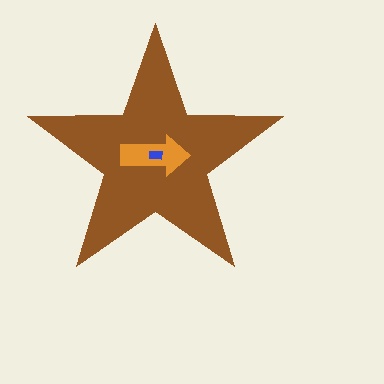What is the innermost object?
The blue rectangle.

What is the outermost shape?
The brown star.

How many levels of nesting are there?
3.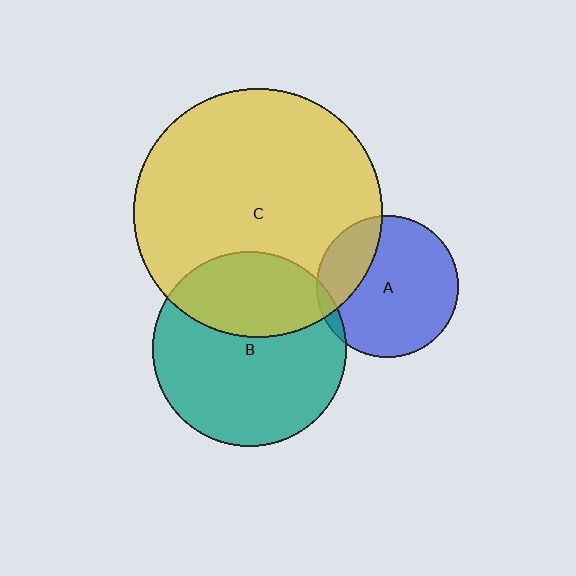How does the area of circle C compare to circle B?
Approximately 1.7 times.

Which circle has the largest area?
Circle C (yellow).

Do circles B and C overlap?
Yes.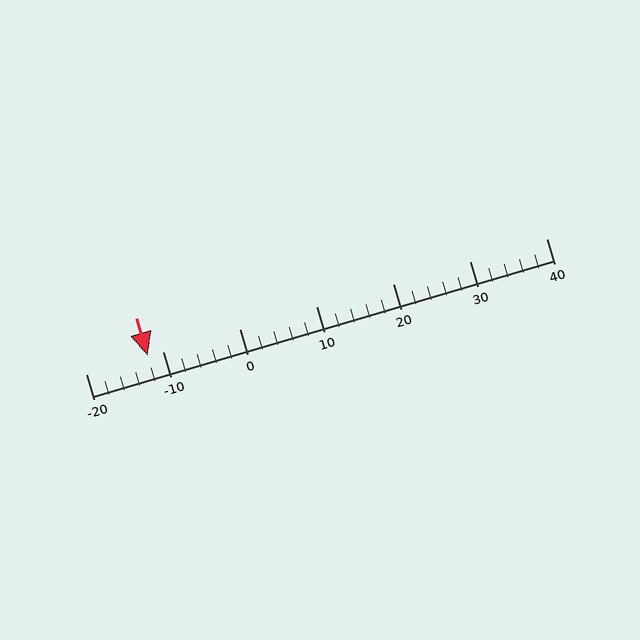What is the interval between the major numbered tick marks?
The major tick marks are spaced 10 units apart.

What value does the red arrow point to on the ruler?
The red arrow points to approximately -12.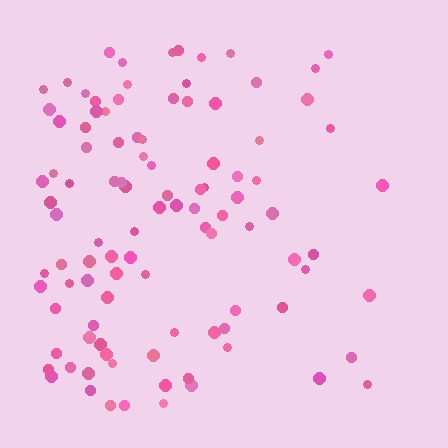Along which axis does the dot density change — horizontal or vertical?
Horizontal.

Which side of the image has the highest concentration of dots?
The left.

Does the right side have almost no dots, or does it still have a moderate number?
Still a moderate number, just noticeably fewer than the left.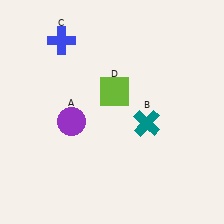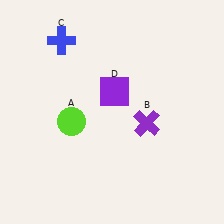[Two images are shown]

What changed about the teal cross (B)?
In Image 1, B is teal. In Image 2, it changed to purple.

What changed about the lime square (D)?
In Image 1, D is lime. In Image 2, it changed to purple.